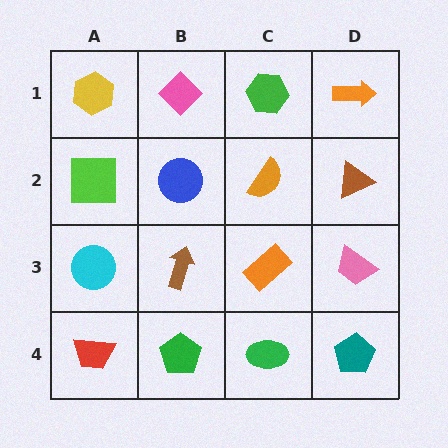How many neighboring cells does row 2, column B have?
4.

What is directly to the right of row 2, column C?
A brown triangle.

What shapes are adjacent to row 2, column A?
A yellow hexagon (row 1, column A), a cyan circle (row 3, column A), a blue circle (row 2, column B).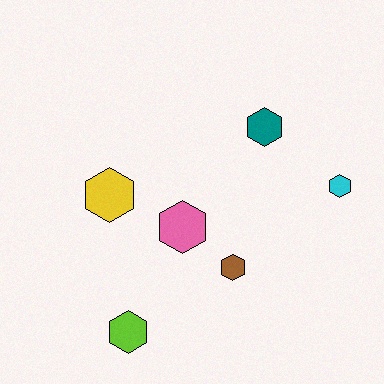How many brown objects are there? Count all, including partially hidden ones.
There is 1 brown object.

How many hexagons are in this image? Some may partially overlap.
There are 6 hexagons.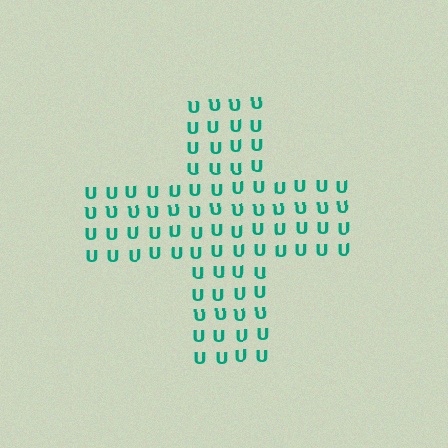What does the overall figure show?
The overall figure shows a cross.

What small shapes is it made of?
It is made of small letter U's.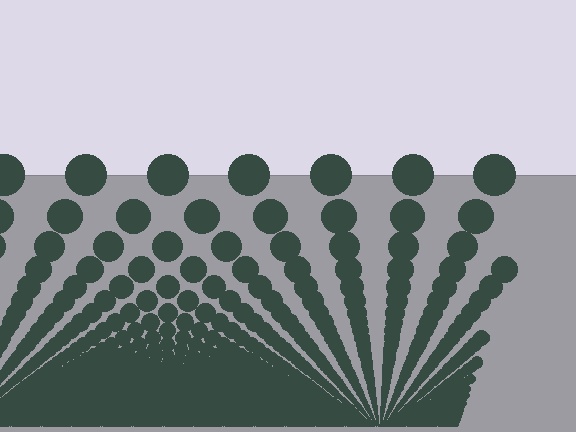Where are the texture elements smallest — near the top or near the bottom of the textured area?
Near the bottom.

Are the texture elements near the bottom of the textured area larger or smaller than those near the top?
Smaller. The gradient is inverted — elements near the bottom are smaller and denser.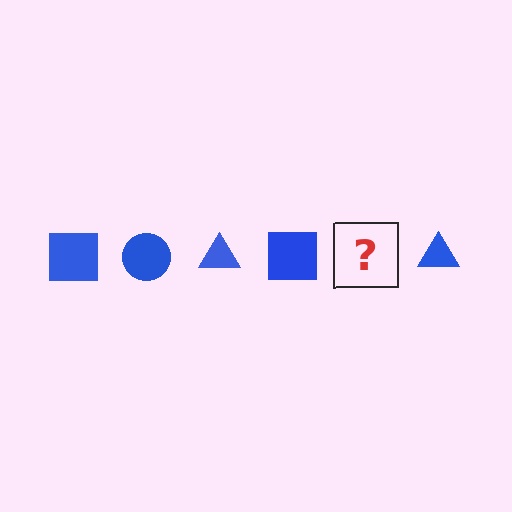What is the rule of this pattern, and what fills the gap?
The rule is that the pattern cycles through square, circle, triangle shapes in blue. The gap should be filled with a blue circle.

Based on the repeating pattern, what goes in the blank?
The blank should be a blue circle.